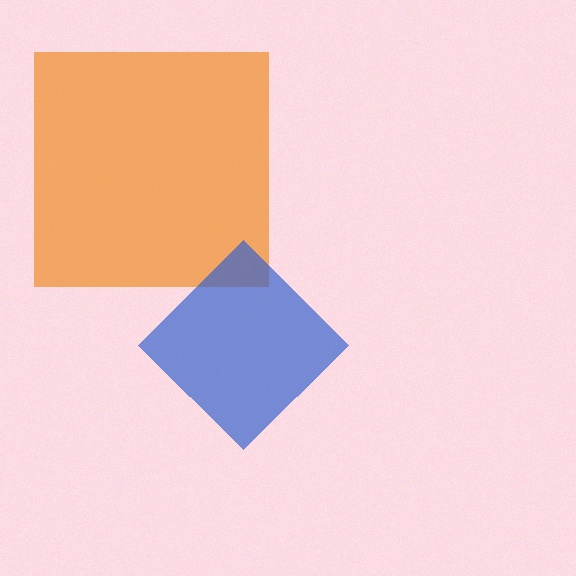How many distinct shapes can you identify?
There are 2 distinct shapes: an orange square, a blue diamond.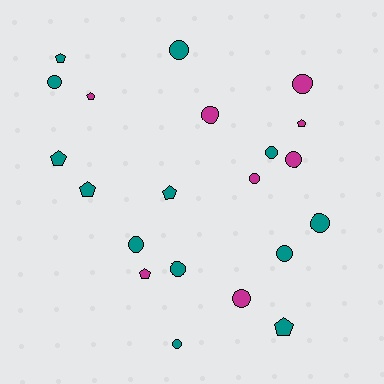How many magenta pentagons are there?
There are 3 magenta pentagons.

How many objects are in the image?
There are 21 objects.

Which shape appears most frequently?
Circle, with 13 objects.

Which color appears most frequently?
Teal, with 13 objects.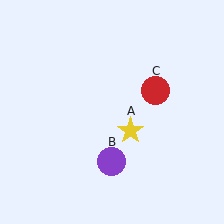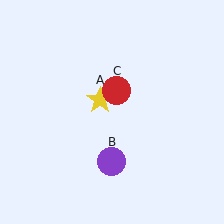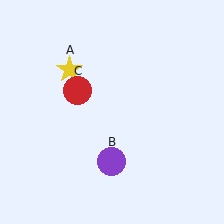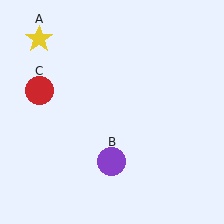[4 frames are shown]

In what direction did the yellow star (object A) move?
The yellow star (object A) moved up and to the left.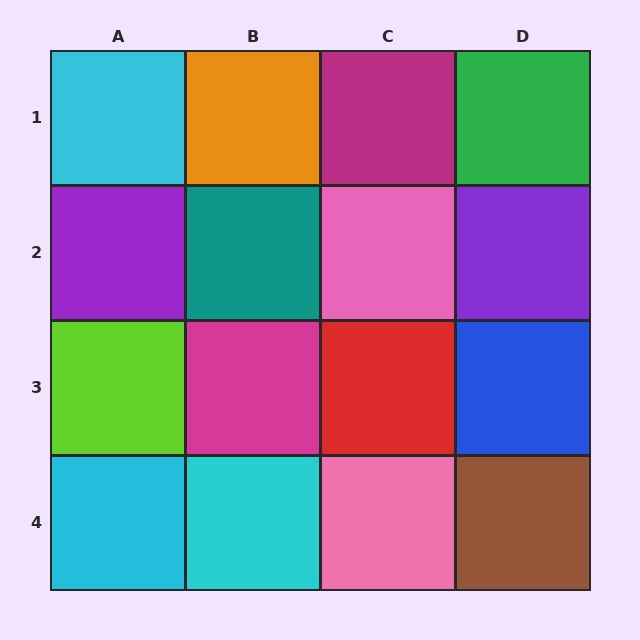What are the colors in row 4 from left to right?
Cyan, cyan, pink, brown.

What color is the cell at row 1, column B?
Orange.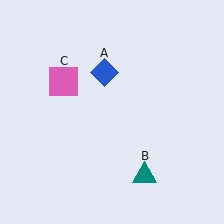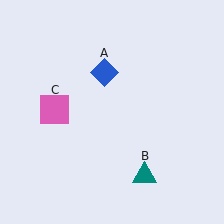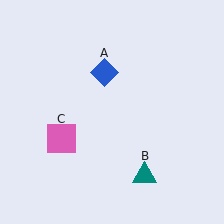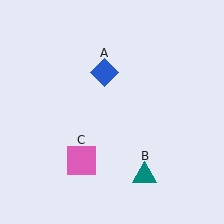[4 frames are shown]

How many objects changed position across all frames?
1 object changed position: pink square (object C).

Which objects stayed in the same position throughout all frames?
Blue diamond (object A) and teal triangle (object B) remained stationary.